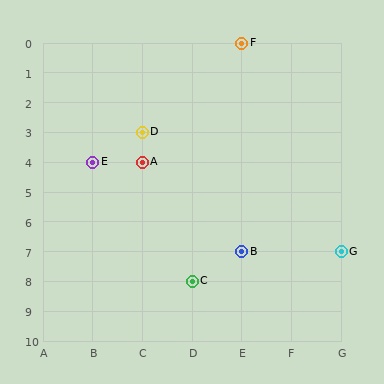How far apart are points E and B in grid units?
Points E and B are 3 columns and 3 rows apart (about 4.2 grid units diagonally).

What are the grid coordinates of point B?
Point B is at grid coordinates (E, 7).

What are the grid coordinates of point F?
Point F is at grid coordinates (E, 0).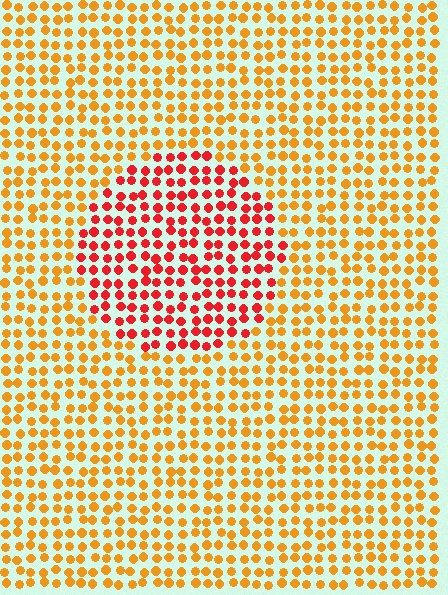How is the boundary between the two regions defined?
The boundary is defined purely by a slight shift in hue (about 39 degrees). Spacing, size, and orientation are identical on both sides.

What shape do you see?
I see a circle.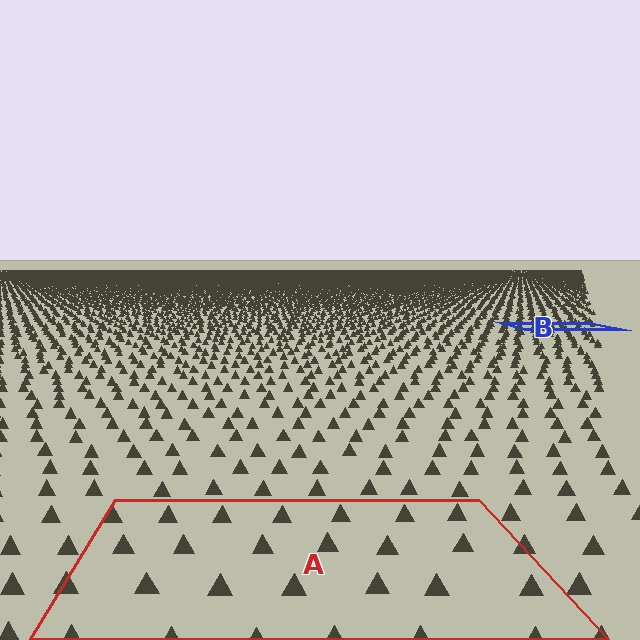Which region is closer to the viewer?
Region A is closer. The texture elements there are larger and more spread out.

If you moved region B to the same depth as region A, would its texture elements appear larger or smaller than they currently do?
They would appear larger. At a closer depth, the same texture elements are projected at a bigger on-screen size.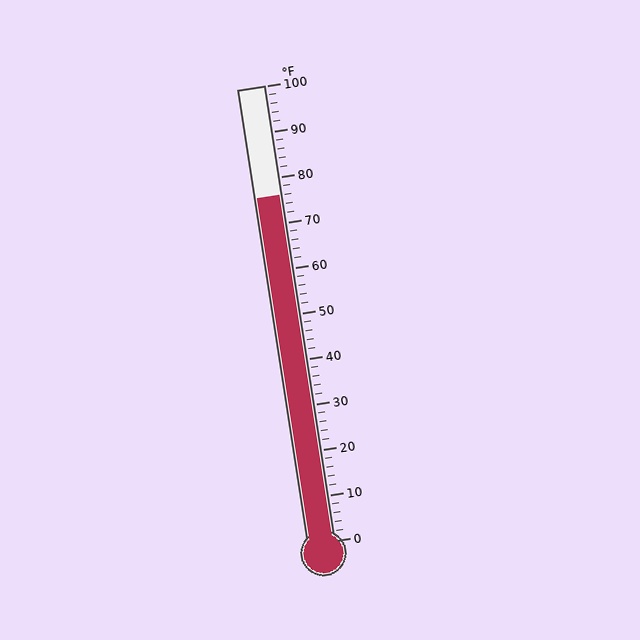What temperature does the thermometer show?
The thermometer shows approximately 76°F.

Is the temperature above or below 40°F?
The temperature is above 40°F.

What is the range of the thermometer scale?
The thermometer scale ranges from 0°F to 100°F.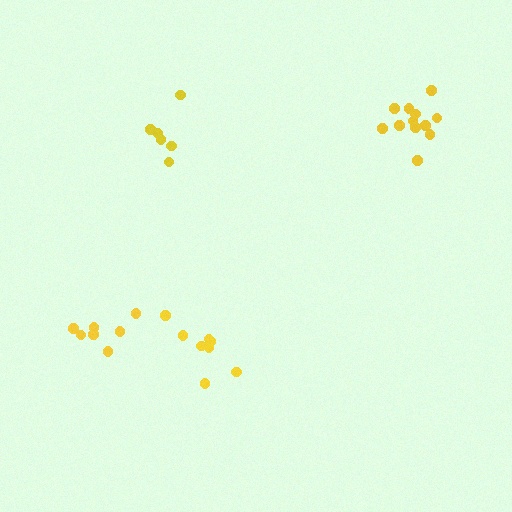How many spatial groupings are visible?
There are 4 spatial groupings.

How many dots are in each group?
Group 1: 7 dots, Group 2: 12 dots, Group 3: 7 dots, Group 4: 8 dots (34 total).